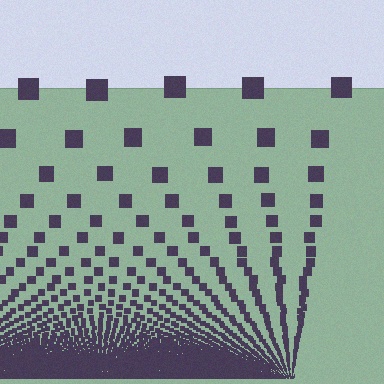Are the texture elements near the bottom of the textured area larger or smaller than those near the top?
Smaller. The gradient is inverted — elements near the bottom are smaller and denser.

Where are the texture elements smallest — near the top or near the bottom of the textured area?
Near the bottom.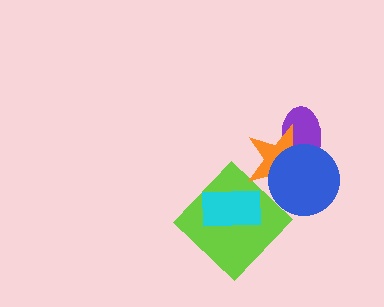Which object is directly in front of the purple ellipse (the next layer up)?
The orange star is directly in front of the purple ellipse.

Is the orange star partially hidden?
Yes, it is partially covered by another shape.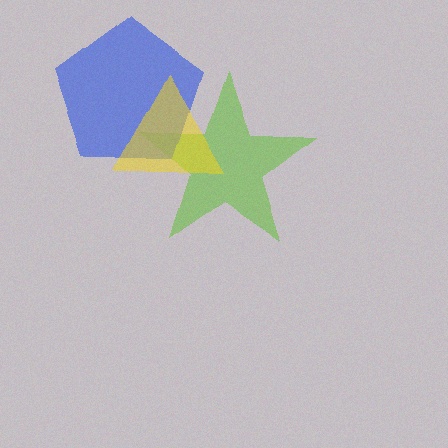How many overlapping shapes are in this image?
There are 3 overlapping shapes in the image.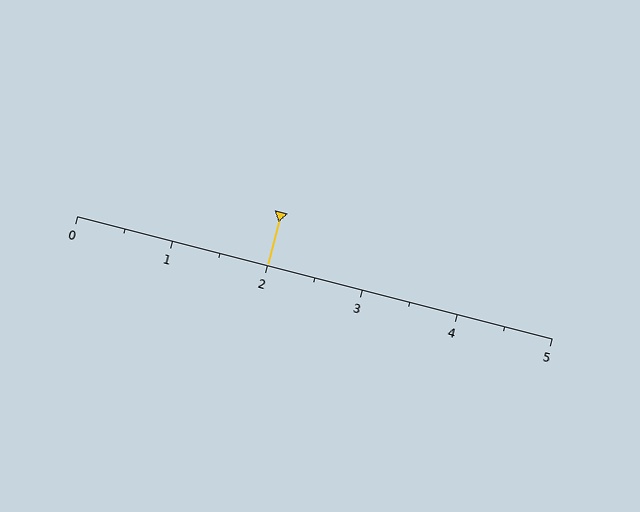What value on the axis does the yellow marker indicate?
The marker indicates approximately 2.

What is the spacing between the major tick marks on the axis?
The major ticks are spaced 1 apart.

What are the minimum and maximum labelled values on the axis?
The axis runs from 0 to 5.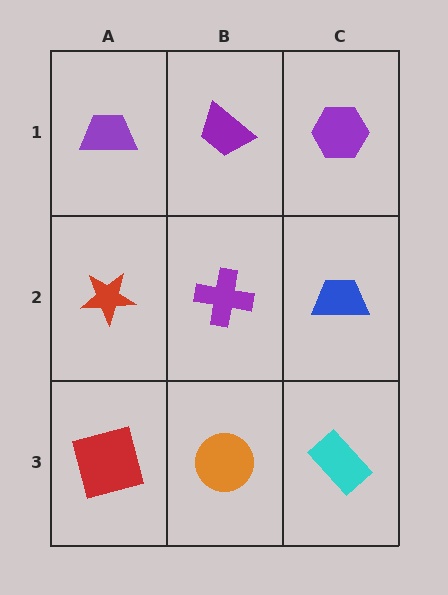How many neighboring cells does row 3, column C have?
2.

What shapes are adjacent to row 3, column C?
A blue trapezoid (row 2, column C), an orange circle (row 3, column B).